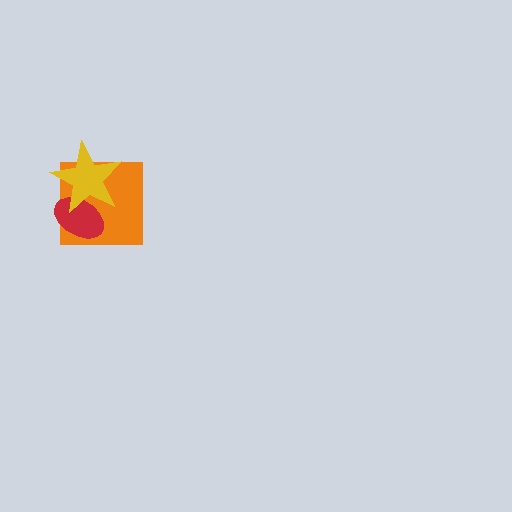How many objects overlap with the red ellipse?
2 objects overlap with the red ellipse.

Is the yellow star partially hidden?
No, no other shape covers it.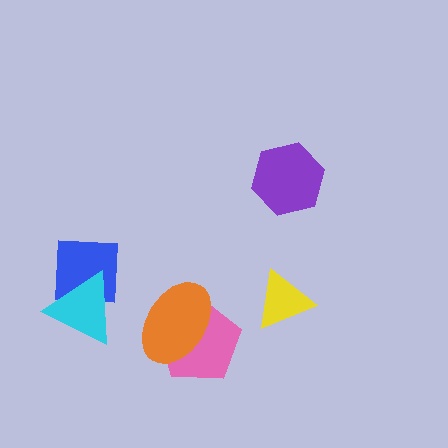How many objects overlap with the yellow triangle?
0 objects overlap with the yellow triangle.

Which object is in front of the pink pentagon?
The orange ellipse is in front of the pink pentagon.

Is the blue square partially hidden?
Yes, it is partially covered by another shape.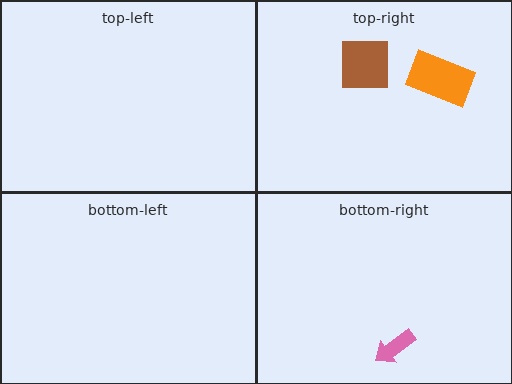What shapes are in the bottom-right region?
The pink arrow.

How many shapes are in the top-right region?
2.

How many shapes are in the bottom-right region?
1.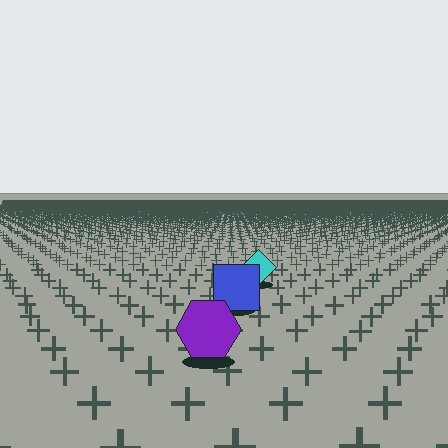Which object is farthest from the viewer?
The cyan diamond is farthest from the viewer. It appears smaller and the ground texture around it is denser.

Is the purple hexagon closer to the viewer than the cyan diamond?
Yes. The purple hexagon is closer — you can tell from the texture gradient: the ground texture is coarser near it.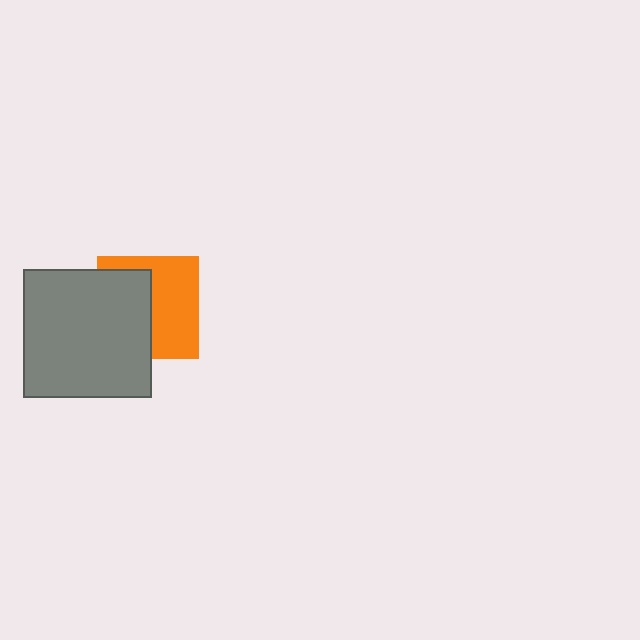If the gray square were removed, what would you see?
You would see the complete orange square.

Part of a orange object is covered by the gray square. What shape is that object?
It is a square.